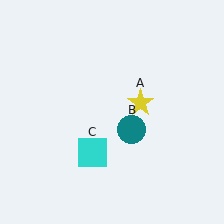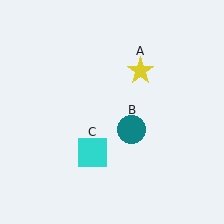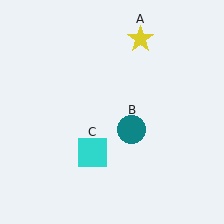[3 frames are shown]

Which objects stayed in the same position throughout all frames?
Teal circle (object B) and cyan square (object C) remained stationary.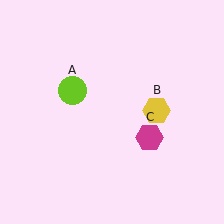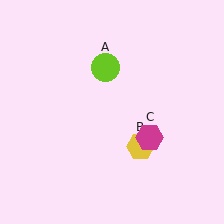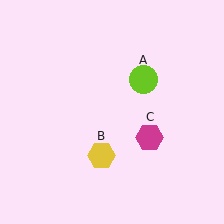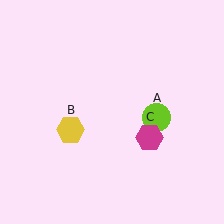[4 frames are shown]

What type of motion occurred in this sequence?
The lime circle (object A), yellow hexagon (object B) rotated clockwise around the center of the scene.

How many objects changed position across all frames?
2 objects changed position: lime circle (object A), yellow hexagon (object B).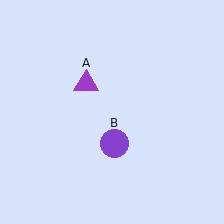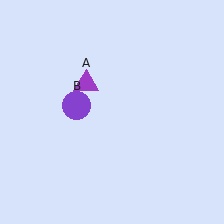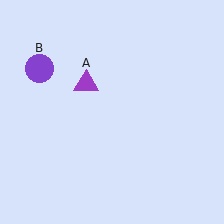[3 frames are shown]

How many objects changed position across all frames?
1 object changed position: purple circle (object B).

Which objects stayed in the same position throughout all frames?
Purple triangle (object A) remained stationary.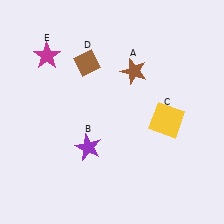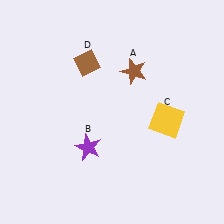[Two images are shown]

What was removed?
The magenta star (E) was removed in Image 2.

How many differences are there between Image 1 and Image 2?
There is 1 difference between the two images.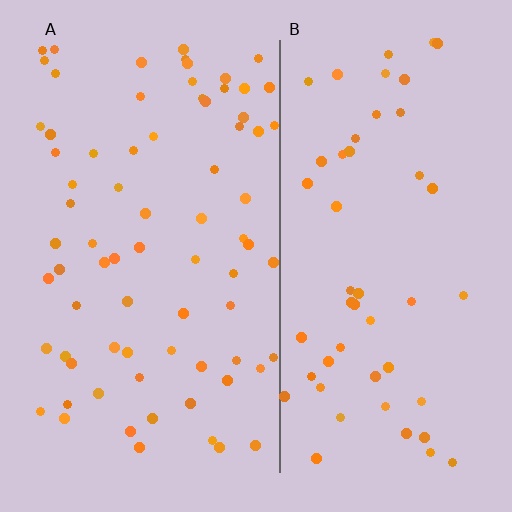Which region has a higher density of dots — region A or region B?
A (the left).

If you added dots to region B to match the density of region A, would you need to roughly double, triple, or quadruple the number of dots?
Approximately double.